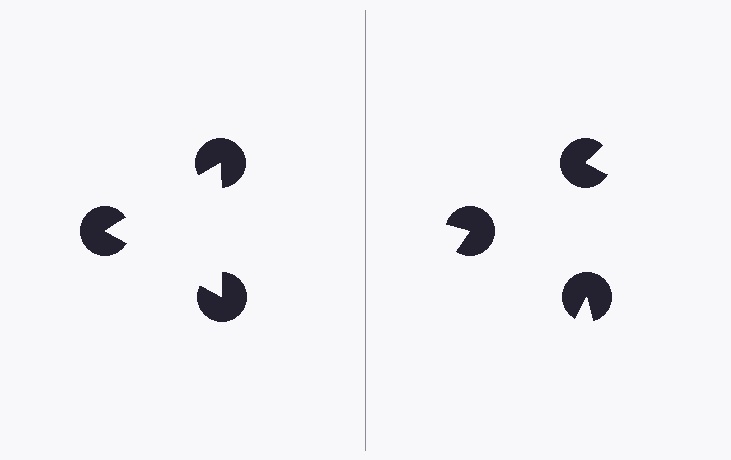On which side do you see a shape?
An illusory triangle appears on the left side. On the right side the wedge cuts are rotated, so no coherent shape forms.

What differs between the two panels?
The pac-man discs are positioned identically on both sides; only the wedge orientations differ. On the left they align to a triangle; on the right they are misaligned.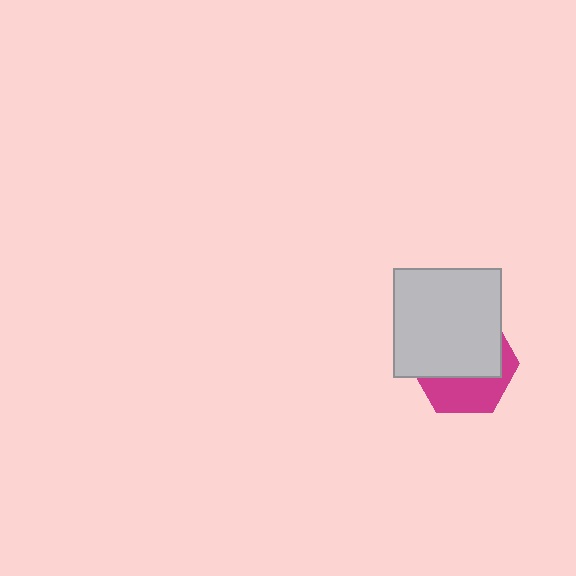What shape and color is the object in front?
The object in front is a light gray square.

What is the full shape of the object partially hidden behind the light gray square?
The partially hidden object is a magenta hexagon.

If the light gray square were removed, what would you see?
You would see the complete magenta hexagon.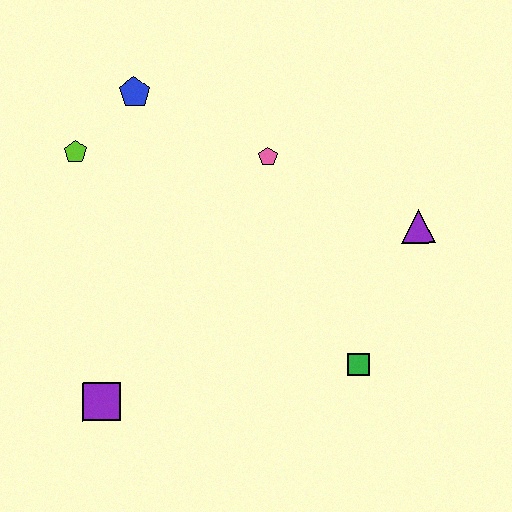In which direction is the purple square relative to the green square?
The purple square is to the left of the green square.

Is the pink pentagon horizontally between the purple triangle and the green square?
No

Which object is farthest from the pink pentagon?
The purple square is farthest from the pink pentagon.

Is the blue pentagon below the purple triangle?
No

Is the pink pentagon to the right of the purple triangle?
No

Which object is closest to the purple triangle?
The green square is closest to the purple triangle.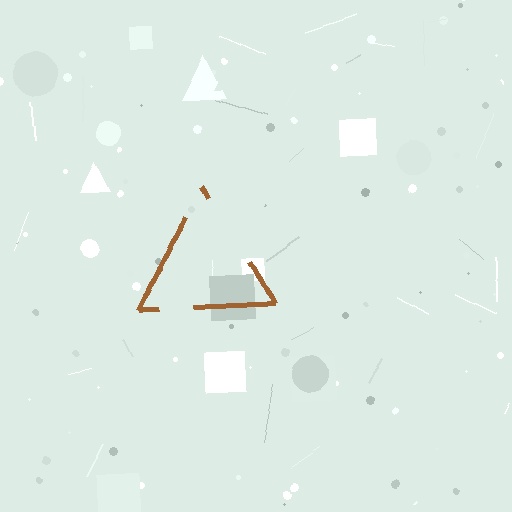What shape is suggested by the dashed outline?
The dashed outline suggests a triangle.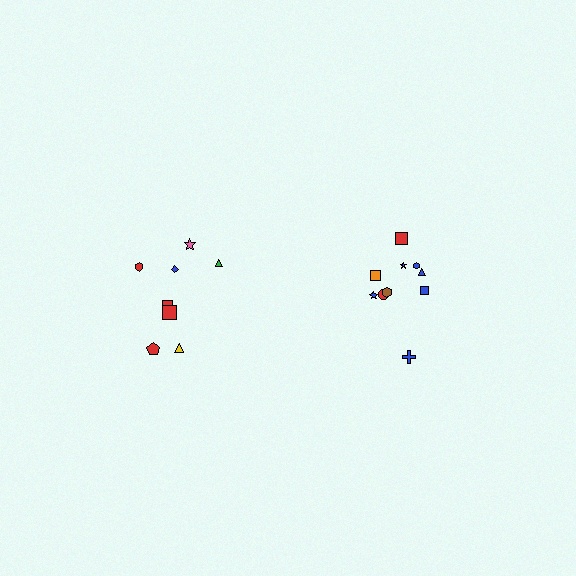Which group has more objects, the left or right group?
The right group.